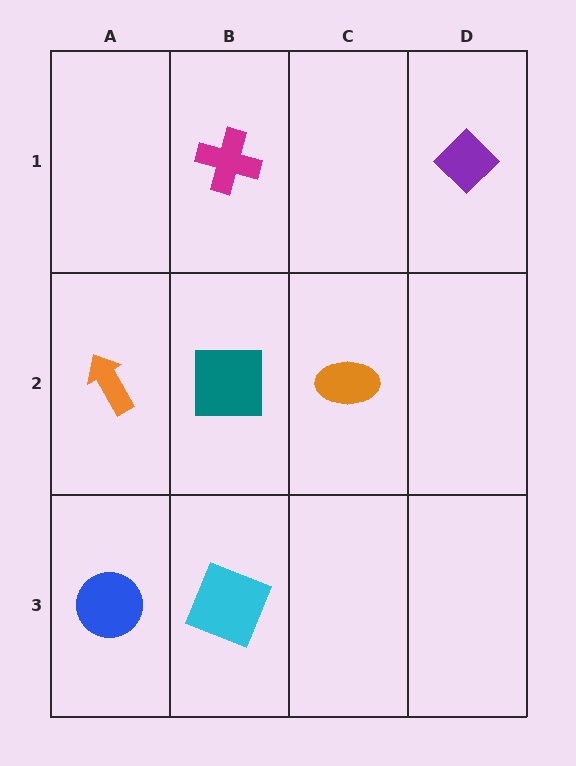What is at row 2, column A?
An orange arrow.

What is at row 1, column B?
A magenta cross.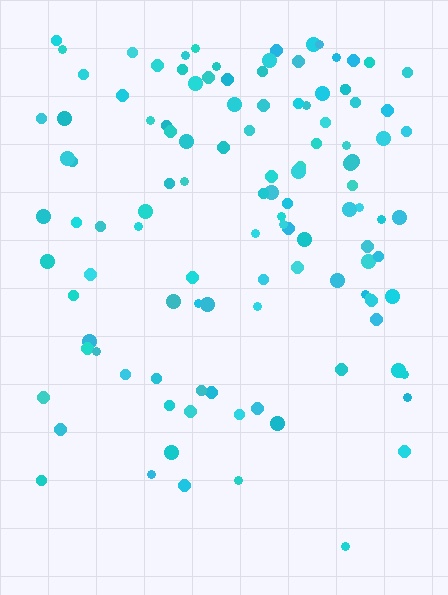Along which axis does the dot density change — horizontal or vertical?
Vertical.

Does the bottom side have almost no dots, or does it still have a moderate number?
Still a moderate number, just noticeably fewer than the top.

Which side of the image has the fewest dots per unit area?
The bottom.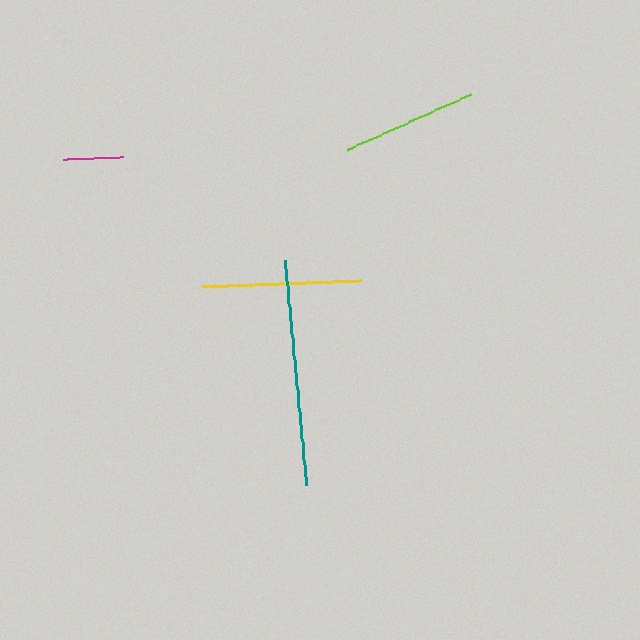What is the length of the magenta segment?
The magenta segment is approximately 60 pixels long.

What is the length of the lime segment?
The lime segment is approximately 136 pixels long.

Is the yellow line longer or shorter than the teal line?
The teal line is longer than the yellow line.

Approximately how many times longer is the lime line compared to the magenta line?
The lime line is approximately 2.3 times the length of the magenta line.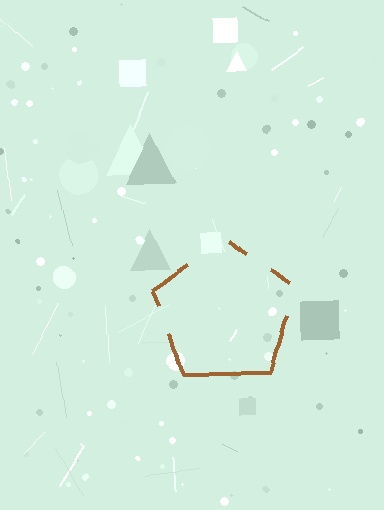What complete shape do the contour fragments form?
The contour fragments form a pentagon.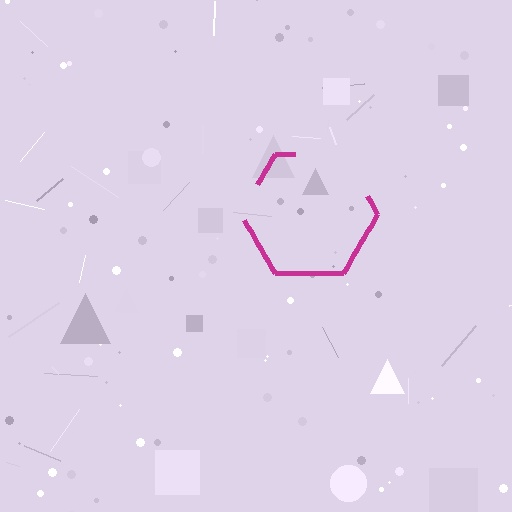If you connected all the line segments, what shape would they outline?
They would outline a hexagon.